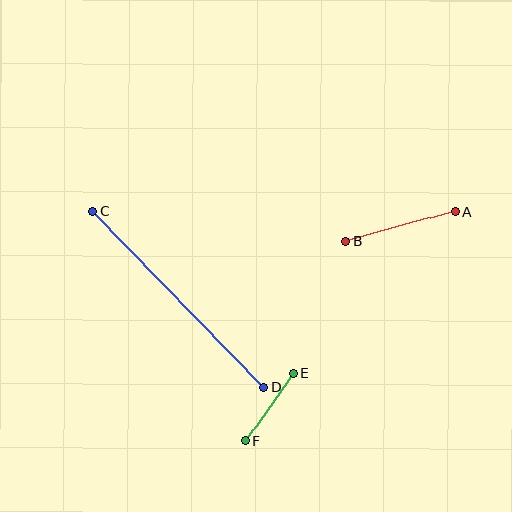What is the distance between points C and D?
The distance is approximately 245 pixels.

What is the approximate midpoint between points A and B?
The midpoint is at approximately (401, 226) pixels.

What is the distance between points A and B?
The distance is approximately 114 pixels.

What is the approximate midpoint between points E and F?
The midpoint is at approximately (269, 407) pixels.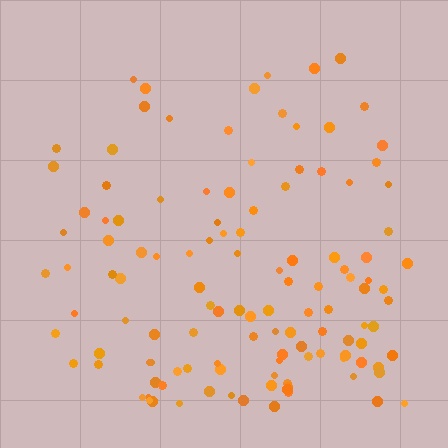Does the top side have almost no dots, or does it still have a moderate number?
Still a moderate number, just noticeably fewer than the bottom.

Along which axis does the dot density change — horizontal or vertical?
Vertical.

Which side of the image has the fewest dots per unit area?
The top.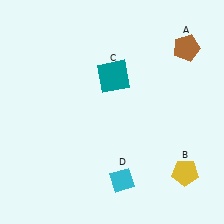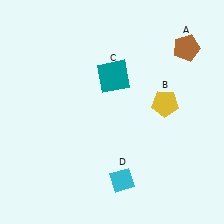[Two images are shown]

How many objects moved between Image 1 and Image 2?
1 object moved between the two images.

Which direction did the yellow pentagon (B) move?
The yellow pentagon (B) moved up.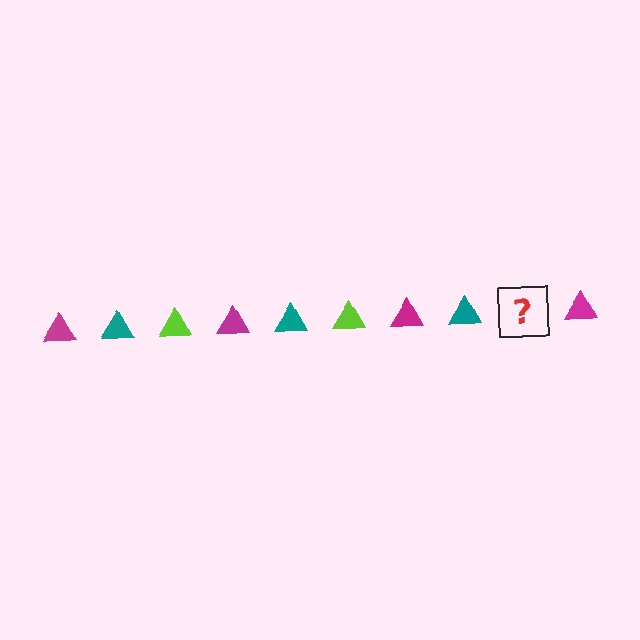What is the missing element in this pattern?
The missing element is a lime triangle.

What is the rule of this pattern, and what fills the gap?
The rule is that the pattern cycles through magenta, teal, lime triangles. The gap should be filled with a lime triangle.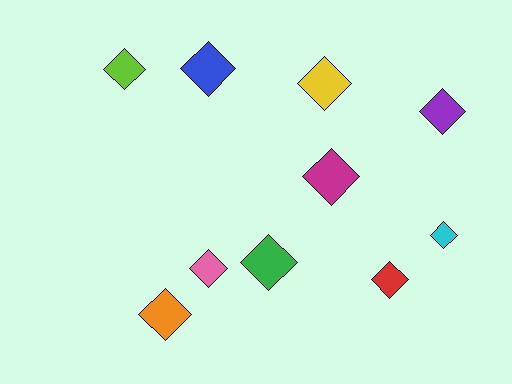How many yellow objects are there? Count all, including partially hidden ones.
There is 1 yellow object.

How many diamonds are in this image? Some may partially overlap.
There are 10 diamonds.